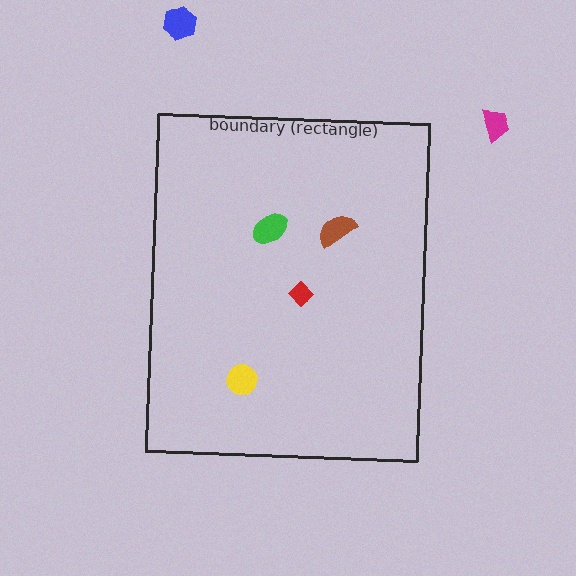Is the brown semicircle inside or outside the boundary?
Inside.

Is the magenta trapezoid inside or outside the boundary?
Outside.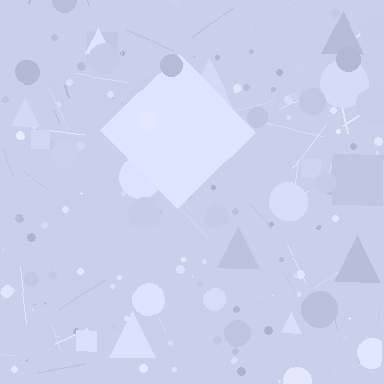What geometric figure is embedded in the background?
A diamond is embedded in the background.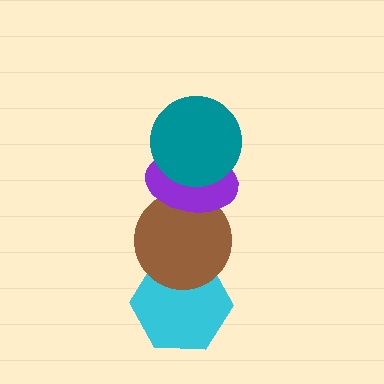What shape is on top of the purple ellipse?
The teal circle is on top of the purple ellipse.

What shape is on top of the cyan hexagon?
The brown circle is on top of the cyan hexagon.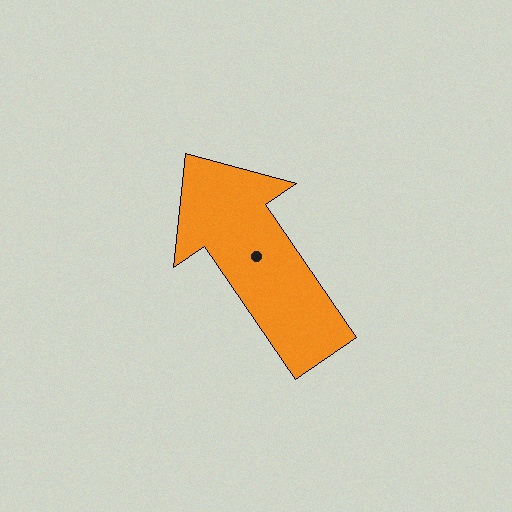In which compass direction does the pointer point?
Northwest.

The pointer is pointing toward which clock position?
Roughly 11 o'clock.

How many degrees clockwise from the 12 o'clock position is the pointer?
Approximately 326 degrees.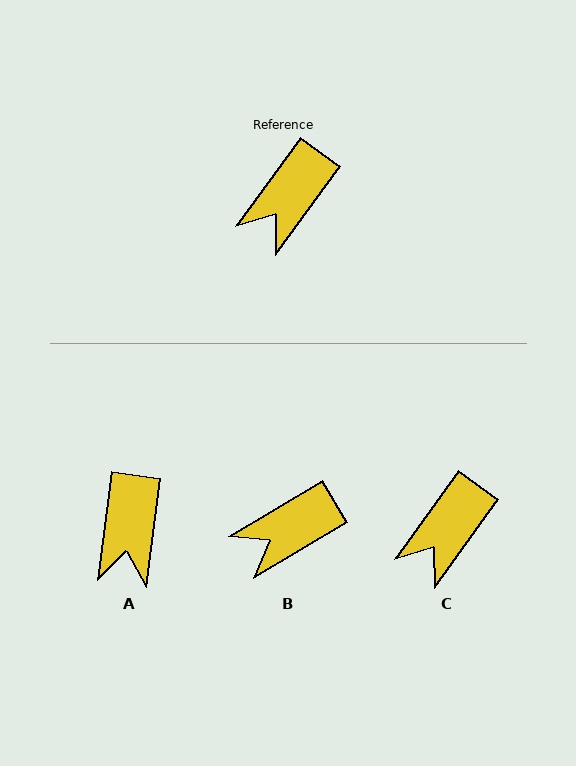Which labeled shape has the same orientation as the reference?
C.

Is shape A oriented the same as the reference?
No, it is off by about 28 degrees.